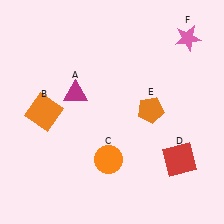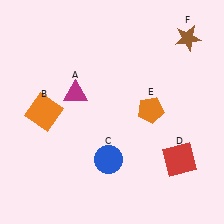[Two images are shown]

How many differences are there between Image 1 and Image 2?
There are 2 differences between the two images.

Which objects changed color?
C changed from orange to blue. F changed from pink to brown.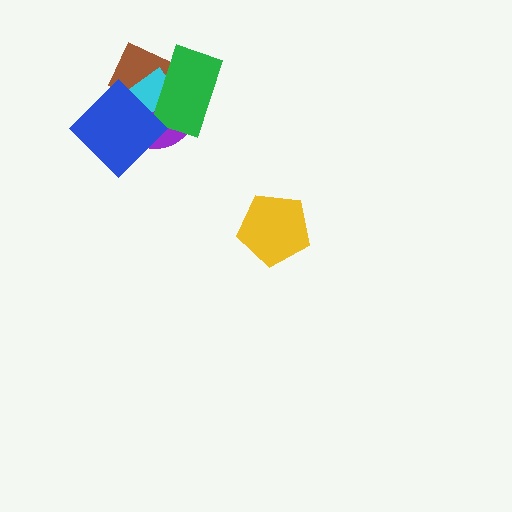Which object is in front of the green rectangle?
The blue diamond is in front of the green rectangle.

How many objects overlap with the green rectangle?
4 objects overlap with the green rectangle.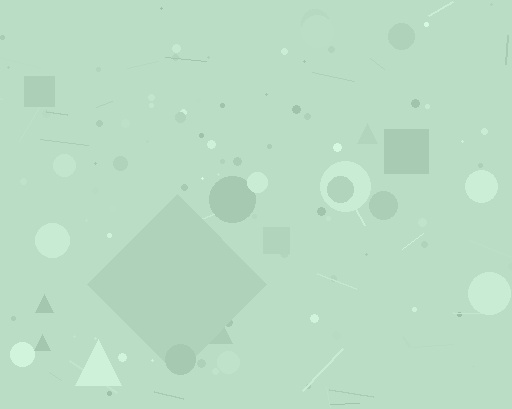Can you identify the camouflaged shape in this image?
The camouflaged shape is a diamond.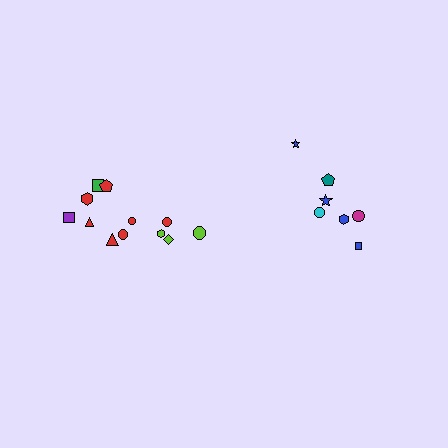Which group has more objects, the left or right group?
The left group.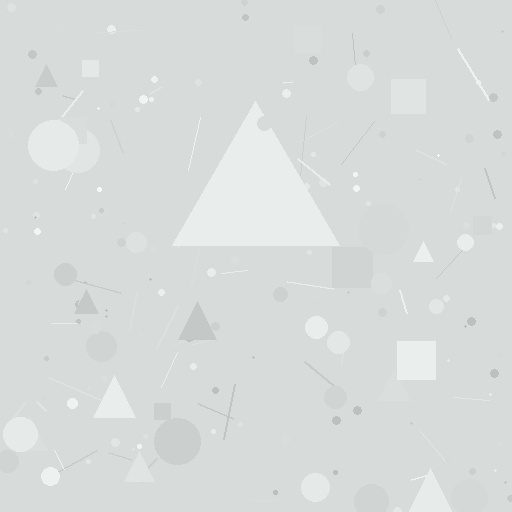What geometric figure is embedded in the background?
A triangle is embedded in the background.